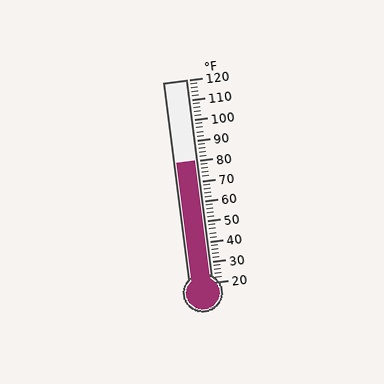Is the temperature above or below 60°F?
The temperature is above 60°F.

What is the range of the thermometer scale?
The thermometer scale ranges from 20°F to 120°F.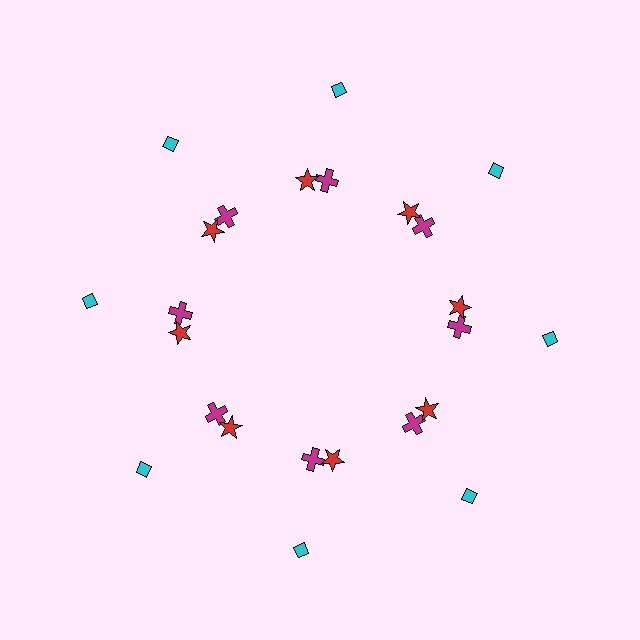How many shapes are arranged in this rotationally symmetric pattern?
There are 24 shapes, arranged in 8 groups of 3.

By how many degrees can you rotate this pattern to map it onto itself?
The pattern maps onto itself every 45 degrees of rotation.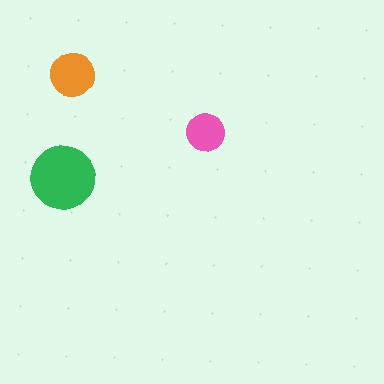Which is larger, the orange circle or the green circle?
The green one.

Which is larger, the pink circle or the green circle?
The green one.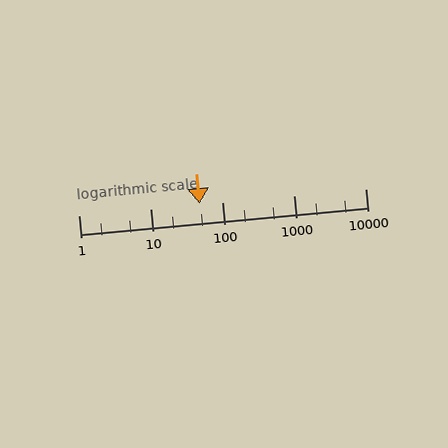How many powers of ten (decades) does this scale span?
The scale spans 4 decades, from 1 to 10000.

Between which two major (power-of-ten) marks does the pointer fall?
The pointer is between 10 and 100.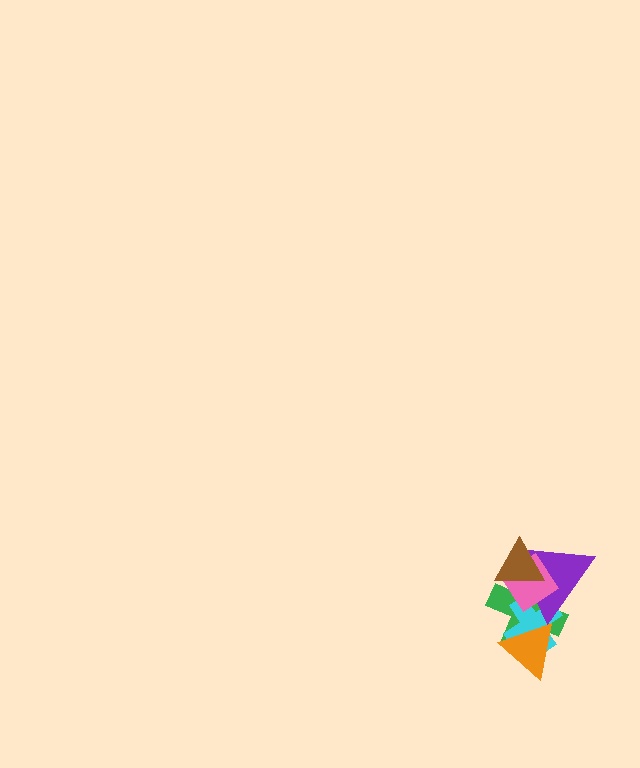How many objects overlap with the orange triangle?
2 objects overlap with the orange triangle.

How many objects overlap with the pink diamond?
4 objects overlap with the pink diamond.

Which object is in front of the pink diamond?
The brown triangle is in front of the pink diamond.